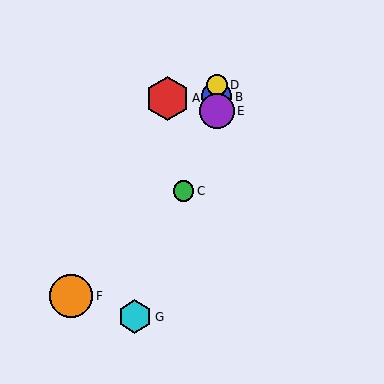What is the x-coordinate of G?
Object G is at x≈135.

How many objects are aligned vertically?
3 objects (B, D, E) are aligned vertically.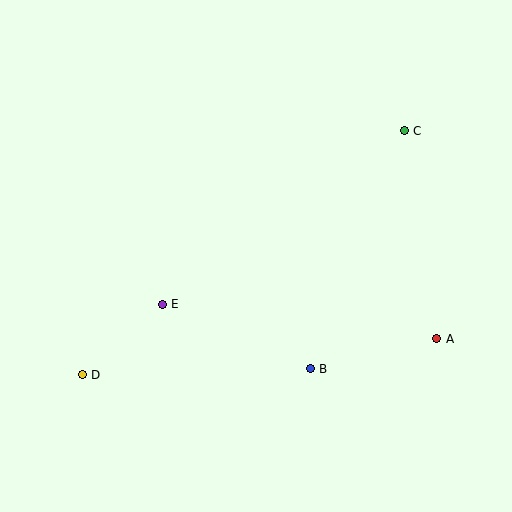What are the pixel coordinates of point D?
Point D is at (82, 375).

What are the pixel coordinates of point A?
Point A is at (437, 339).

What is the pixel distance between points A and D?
The distance between A and D is 356 pixels.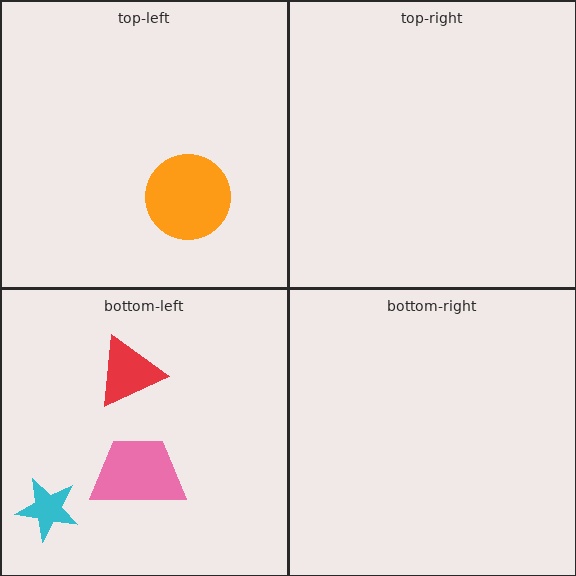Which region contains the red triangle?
The bottom-left region.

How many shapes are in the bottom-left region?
3.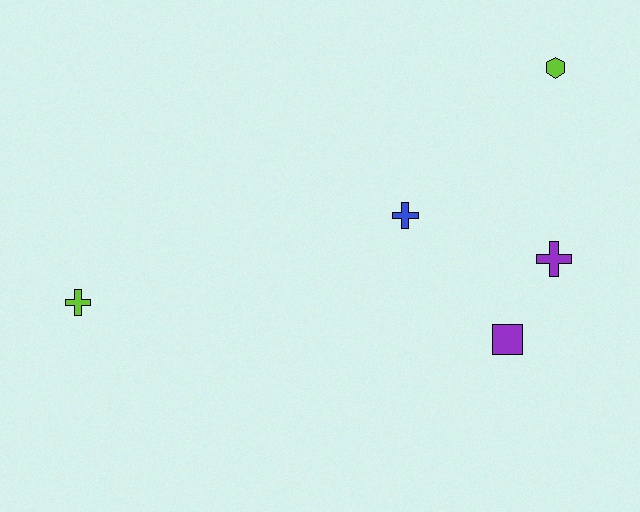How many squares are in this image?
There is 1 square.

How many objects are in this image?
There are 5 objects.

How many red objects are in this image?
There are no red objects.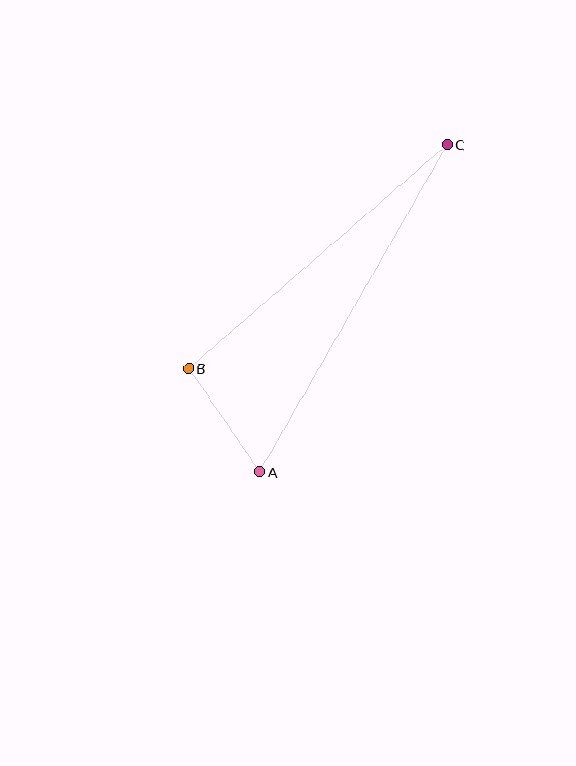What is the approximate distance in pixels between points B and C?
The distance between B and C is approximately 342 pixels.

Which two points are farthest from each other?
Points A and C are farthest from each other.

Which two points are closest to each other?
Points A and B are closest to each other.